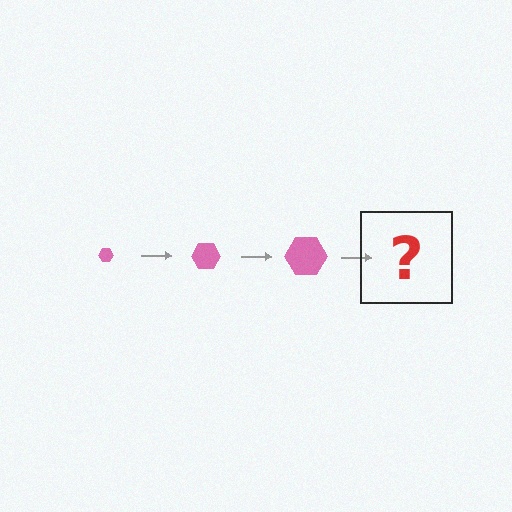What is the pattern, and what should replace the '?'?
The pattern is that the hexagon gets progressively larger each step. The '?' should be a pink hexagon, larger than the previous one.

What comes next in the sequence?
The next element should be a pink hexagon, larger than the previous one.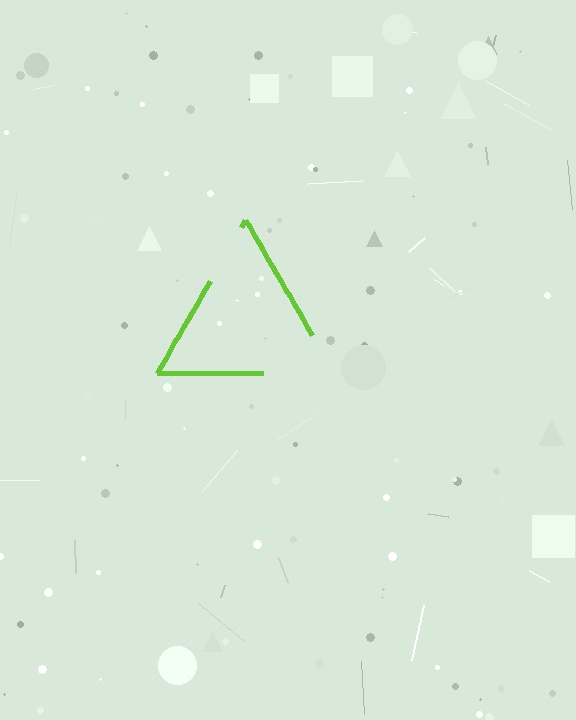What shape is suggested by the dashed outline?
The dashed outline suggests a triangle.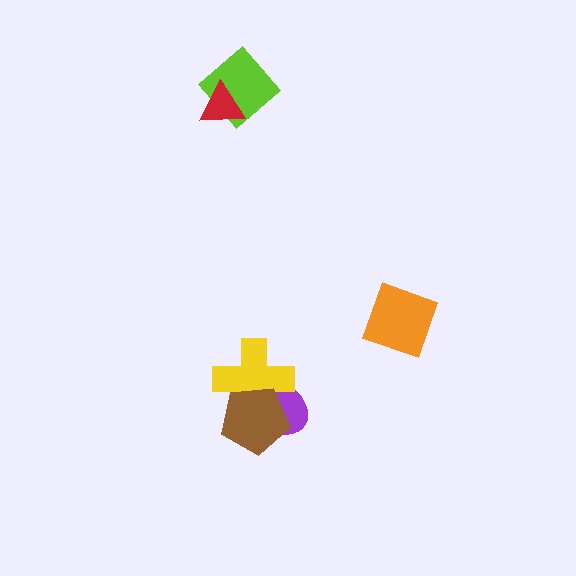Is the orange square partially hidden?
No, no other shape covers it.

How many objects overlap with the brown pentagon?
2 objects overlap with the brown pentagon.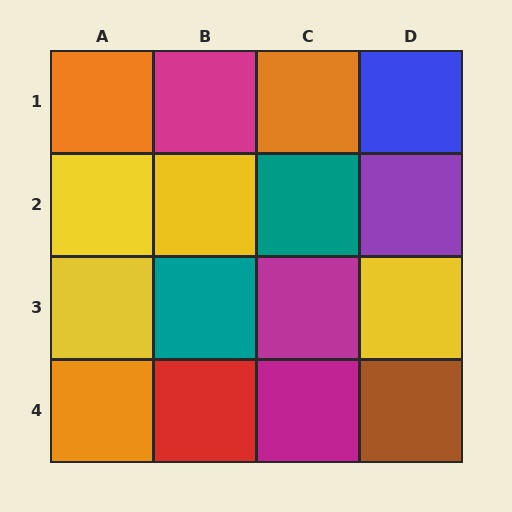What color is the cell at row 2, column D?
Purple.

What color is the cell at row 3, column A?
Yellow.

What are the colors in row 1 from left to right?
Orange, magenta, orange, blue.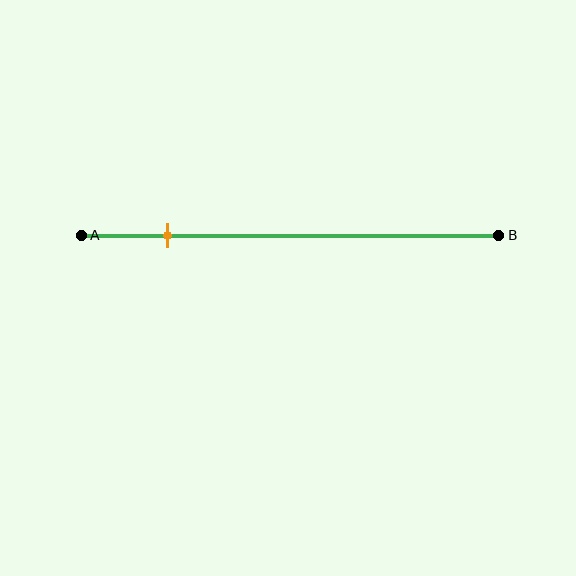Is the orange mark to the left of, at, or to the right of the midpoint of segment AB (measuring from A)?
The orange mark is to the left of the midpoint of segment AB.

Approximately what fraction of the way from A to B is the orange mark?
The orange mark is approximately 20% of the way from A to B.